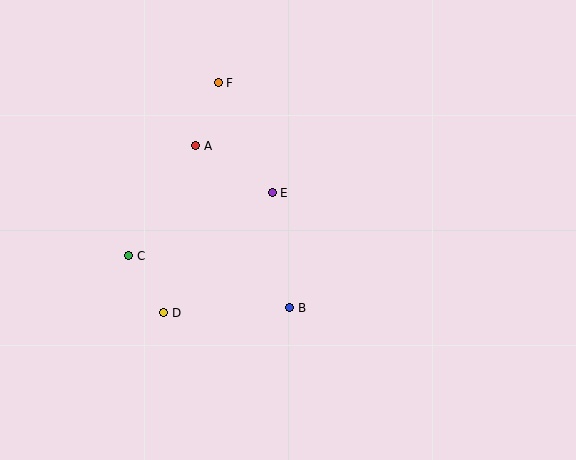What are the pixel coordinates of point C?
Point C is at (129, 256).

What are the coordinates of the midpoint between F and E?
The midpoint between F and E is at (245, 138).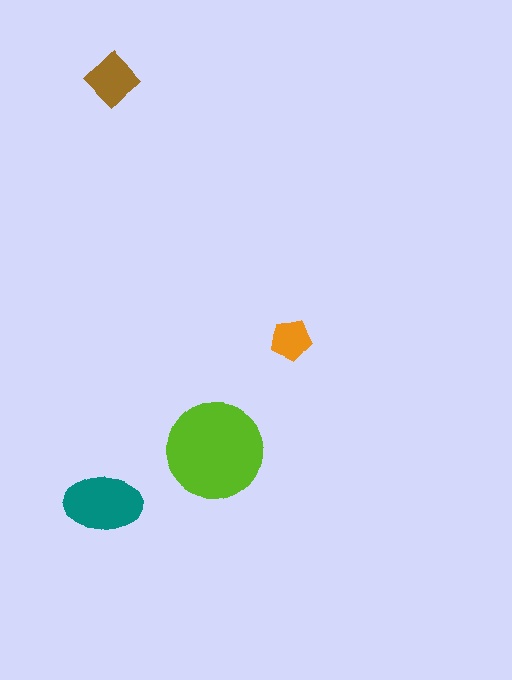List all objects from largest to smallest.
The lime circle, the teal ellipse, the brown diamond, the orange pentagon.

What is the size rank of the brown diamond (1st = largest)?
3rd.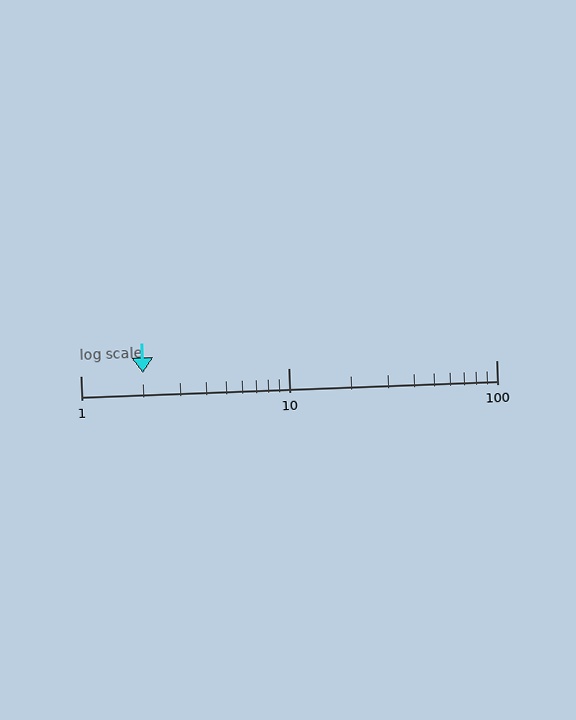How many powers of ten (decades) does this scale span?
The scale spans 2 decades, from 1 to 100.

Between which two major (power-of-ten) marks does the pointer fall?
The pointer is between 1 and 10.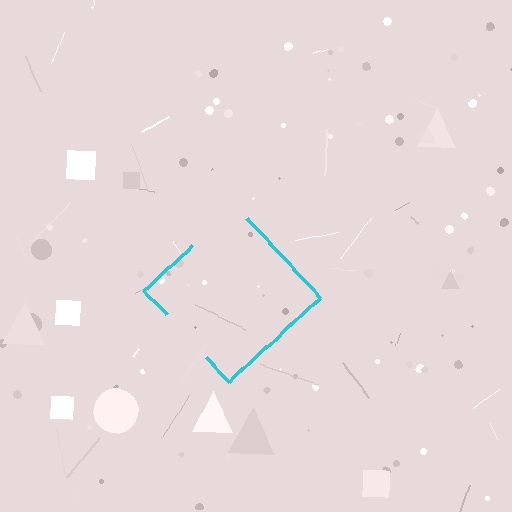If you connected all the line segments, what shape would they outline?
They would outline a diamond.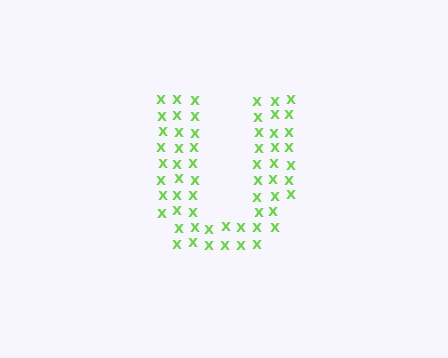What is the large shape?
The large shape is the letter U.